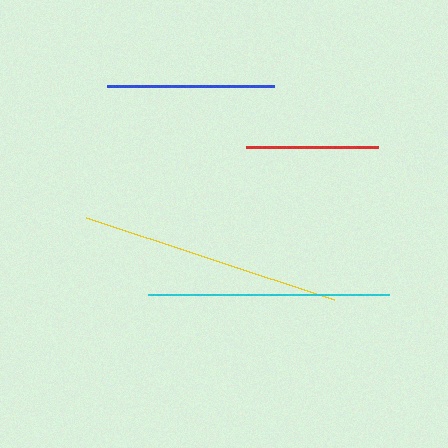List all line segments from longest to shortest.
From longest to shortest: yellow, cyan, blue, red.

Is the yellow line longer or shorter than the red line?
The yellow line is longer than the red line.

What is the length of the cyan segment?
The cyan segment is approximately 241 pixels long.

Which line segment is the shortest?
The red line is the shortest at approximately 132 pixels.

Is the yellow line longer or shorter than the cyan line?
The yellow line is longer than the cyan line.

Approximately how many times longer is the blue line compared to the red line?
The blue line is approximately 1.3 times the length of the red line.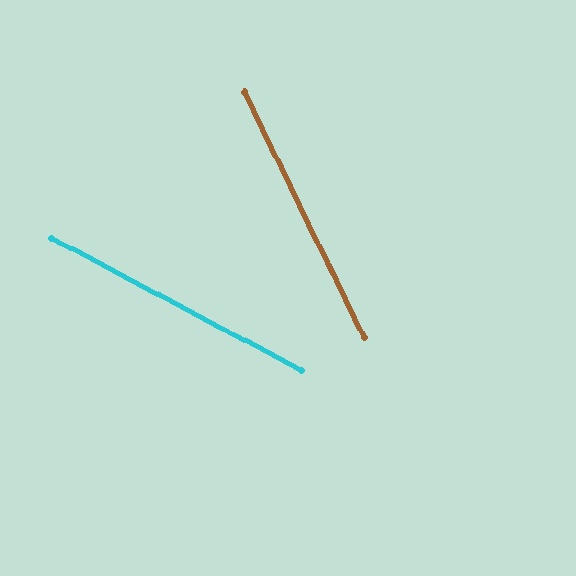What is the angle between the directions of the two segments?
Approximately 36 degrees.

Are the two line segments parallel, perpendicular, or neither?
Neither parallel nor perpendicular — they differ by about 36°.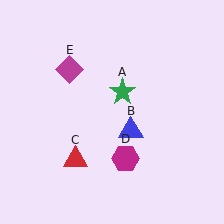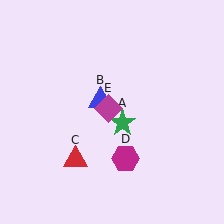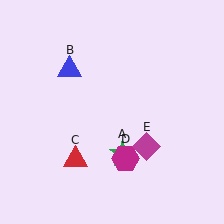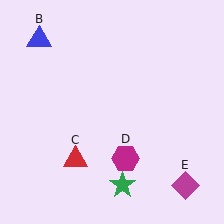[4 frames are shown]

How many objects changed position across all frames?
3 objects changed position: green star (object A), blue triangle (object B), magenta diamond (object E).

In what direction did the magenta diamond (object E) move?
The magenta diamond (object E) moved down and to the right.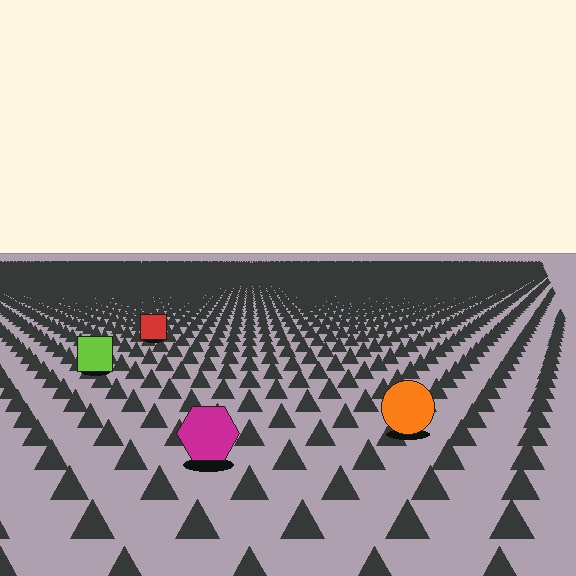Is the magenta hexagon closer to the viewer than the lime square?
Yes. The magenta hexagon is closer — you can tell from the texture gradient: the ground texture is coarser near it.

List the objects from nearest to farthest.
From nearest to farthest: the magenta hexagon, the orange circle, the lime square, the red square.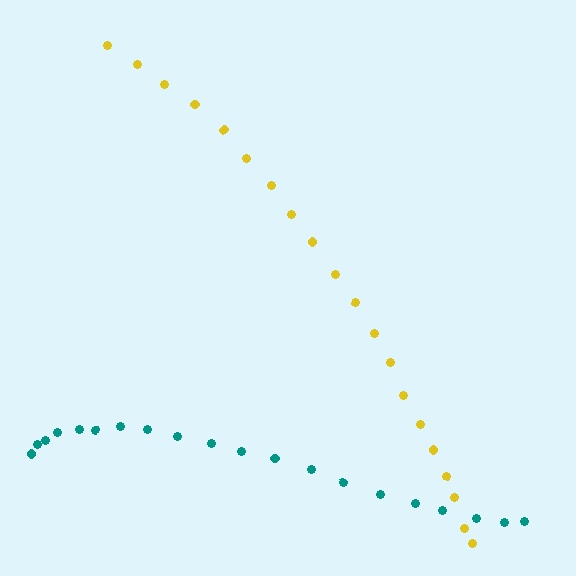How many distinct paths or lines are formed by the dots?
There are 2 distinct paths.